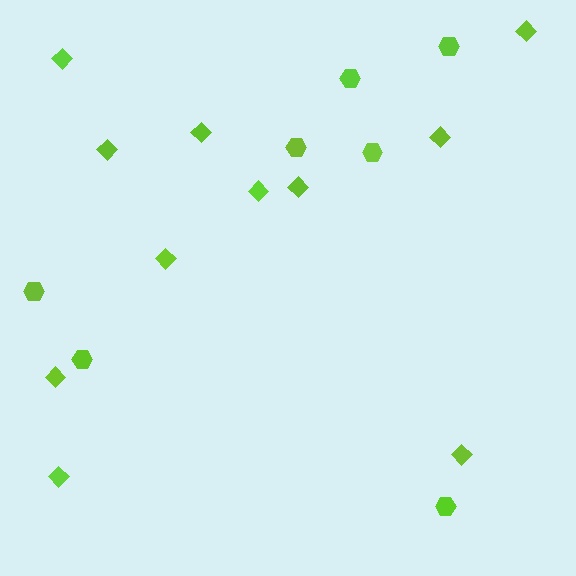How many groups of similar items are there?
There are 2 groups: one group of hexagons (7) and one group of diamonds (11).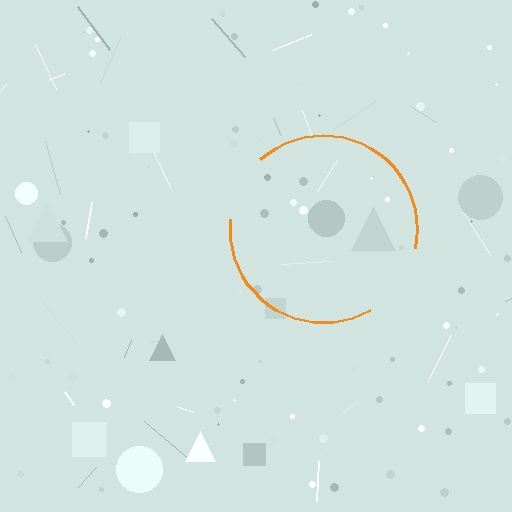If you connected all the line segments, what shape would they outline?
They would outline a circle.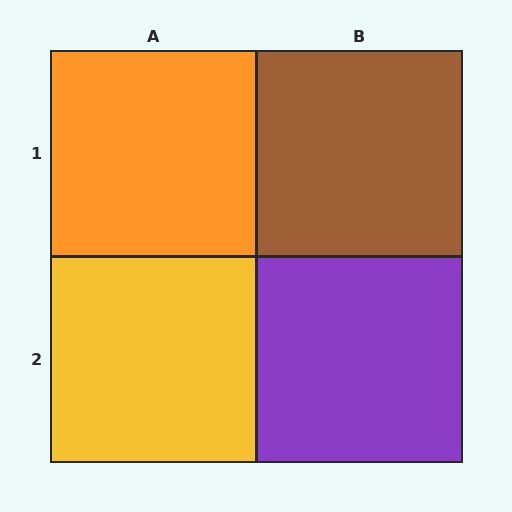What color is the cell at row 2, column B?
Purple.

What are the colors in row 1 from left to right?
Orange, brown.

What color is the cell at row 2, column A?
Yellow.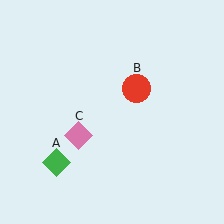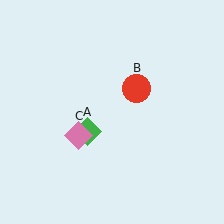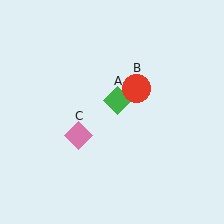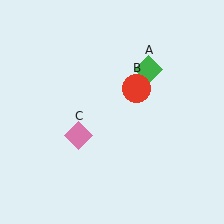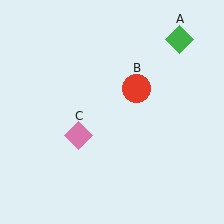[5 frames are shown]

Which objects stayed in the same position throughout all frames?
Red circle (object B) and pink diamond (object C) remained stationary.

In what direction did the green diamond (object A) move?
The green diamond (object A) moved up and to the right.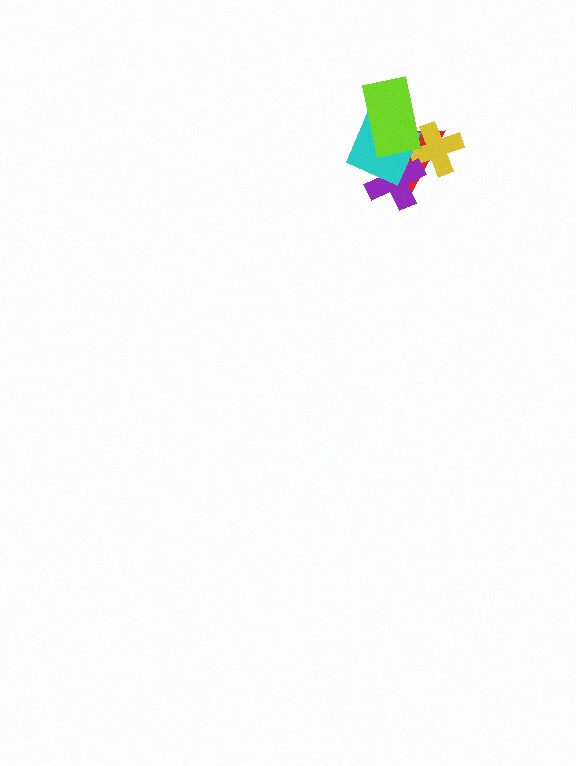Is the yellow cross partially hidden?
Yes, it is partially covered by another shape.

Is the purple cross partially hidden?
Yes, it is partially covered by another shape.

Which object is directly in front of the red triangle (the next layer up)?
The yellow cross is directly in front of the red triangle.